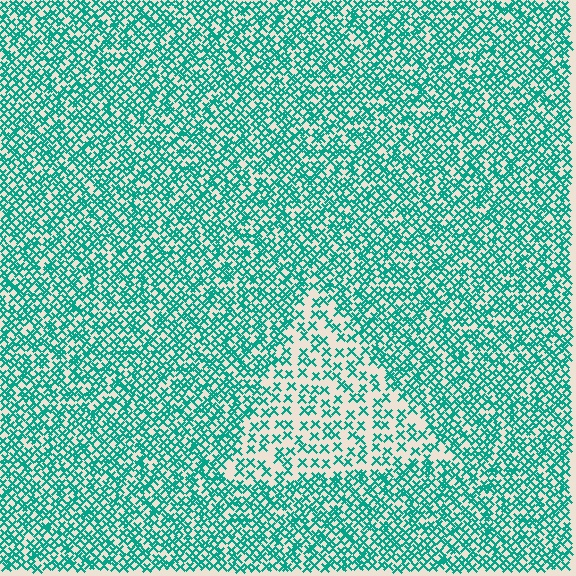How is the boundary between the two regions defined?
The boundary is defined by a change in element density (approximately 2.2x ratio). All elements are the same color, size, and shape.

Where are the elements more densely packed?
The elements are more densely packed outside the triangle boundary.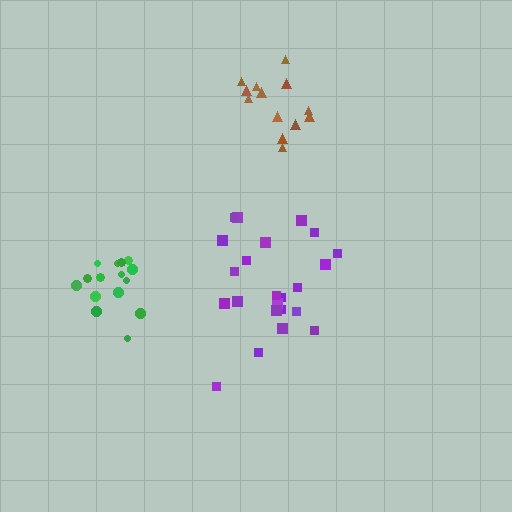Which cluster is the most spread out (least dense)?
Purple.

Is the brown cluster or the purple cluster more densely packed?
Brown.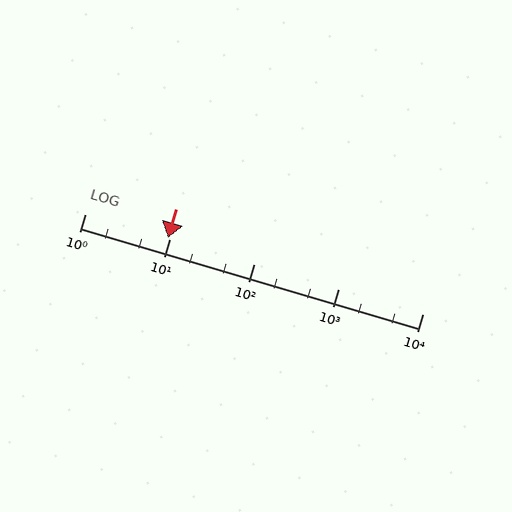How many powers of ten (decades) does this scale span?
The scale spans 4 decades, from 1 to 10000.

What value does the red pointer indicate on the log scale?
The pointer indicates approximately 9.5.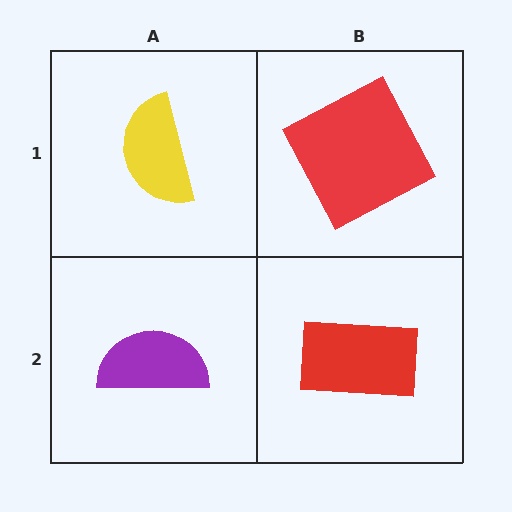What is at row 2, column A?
A purple semicircle.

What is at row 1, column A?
A yellow semicircle.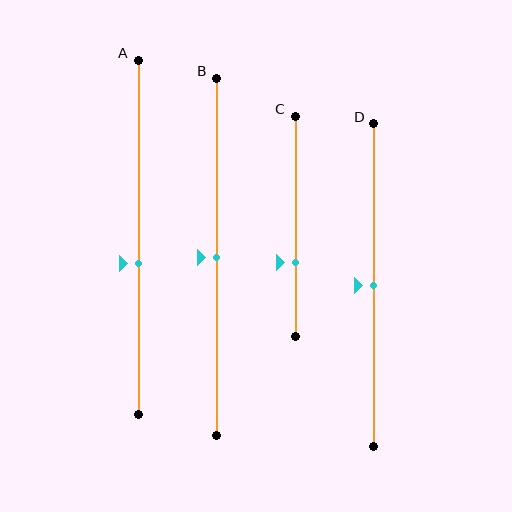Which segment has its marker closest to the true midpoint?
Segment B has its marker closest to the true midpoint.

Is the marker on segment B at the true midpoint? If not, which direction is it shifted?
Yes, the marker on segment B is at the true midpoint.